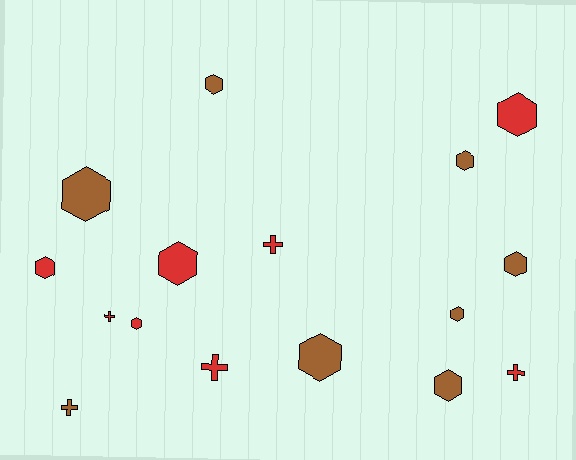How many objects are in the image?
There are 16 objects.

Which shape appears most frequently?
Hexagon, with 11 objects.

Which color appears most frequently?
Red, with 8 objects.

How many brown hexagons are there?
There are 7 brown hexagons.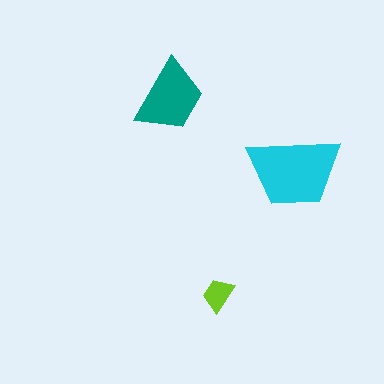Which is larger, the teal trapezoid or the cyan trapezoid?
The cyan one.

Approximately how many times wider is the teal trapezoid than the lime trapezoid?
About 2 times wider.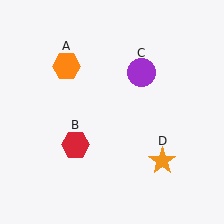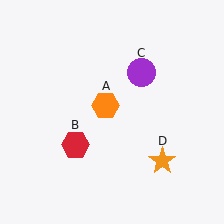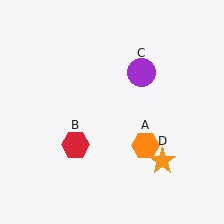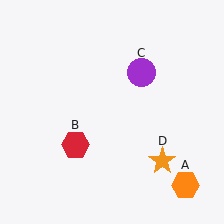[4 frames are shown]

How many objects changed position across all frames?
1 object changed position: orange hexagon (object A).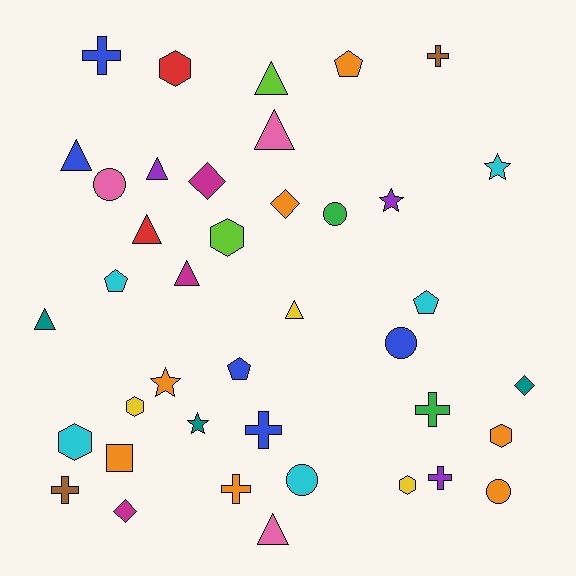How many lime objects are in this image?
There are 2 lime objects.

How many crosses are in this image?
There are 7 crosses.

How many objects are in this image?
There are 40 objects.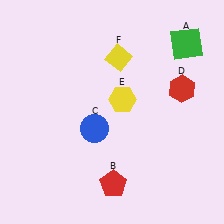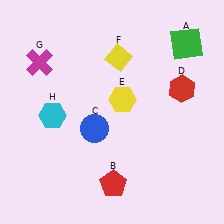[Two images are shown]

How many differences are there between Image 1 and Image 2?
There are 2 differences between the two images.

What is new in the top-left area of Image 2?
A magenta cross (G) was added in the top-left area of Image 2.